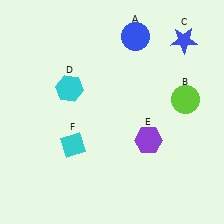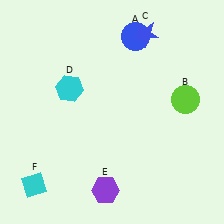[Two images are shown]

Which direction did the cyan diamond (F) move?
The cyan diamond (F) moved down.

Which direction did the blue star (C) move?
The blue star (C) moved left.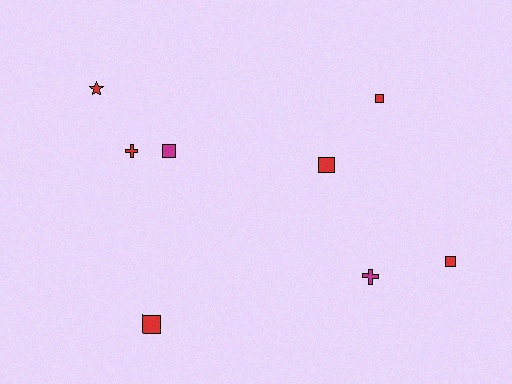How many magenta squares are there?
There is 1 magenta square.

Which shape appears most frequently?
Square, with 5 objects.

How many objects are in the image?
There are 8 objects.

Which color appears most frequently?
Red, with 6 objects.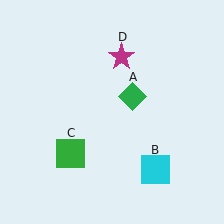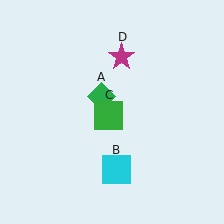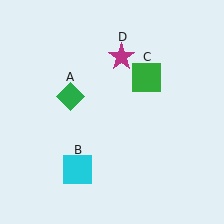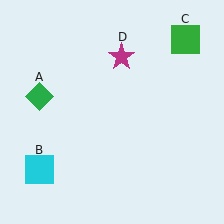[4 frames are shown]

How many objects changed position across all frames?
3 objects changed position: green diamond (object A), cyan square (object B), green square (object C).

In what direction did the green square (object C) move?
The green square (object C) moved up and to the right.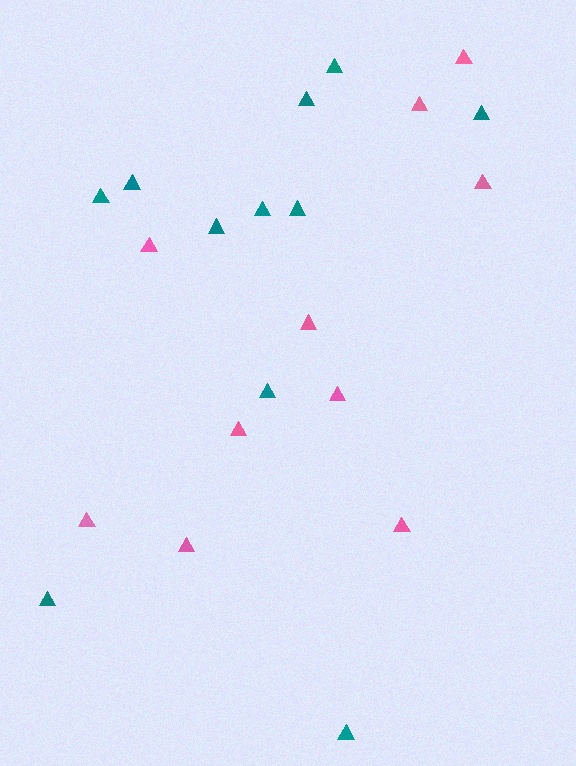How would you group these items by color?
There are 2 groups: one group of teal triangles (11) and one group of pink triangles (10).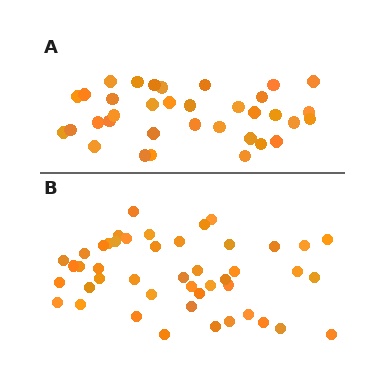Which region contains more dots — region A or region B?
Region B (the bottom region) has more dots.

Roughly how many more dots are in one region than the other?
Region B has roughly 12 or so more dots than region A.